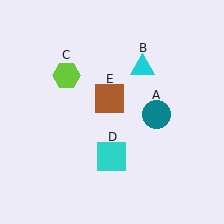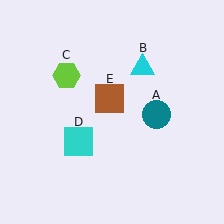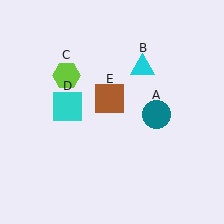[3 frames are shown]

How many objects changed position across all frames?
1 object changed position: cyan square (object D).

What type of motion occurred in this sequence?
The cyan square (object D) rotated clockwise around the center of the scene.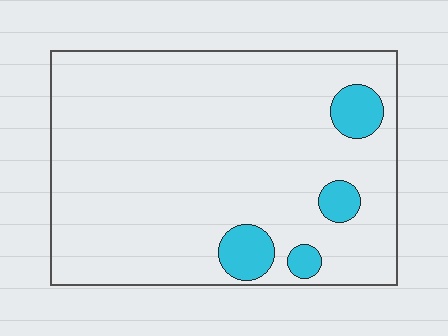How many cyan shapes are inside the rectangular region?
4.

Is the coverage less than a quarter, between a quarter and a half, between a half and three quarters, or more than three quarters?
Less than a quarter.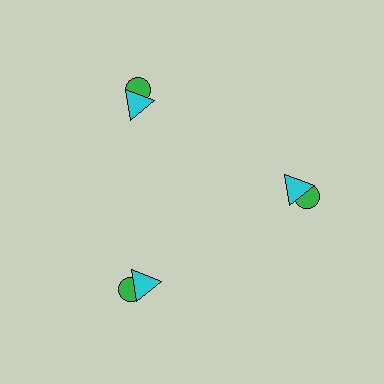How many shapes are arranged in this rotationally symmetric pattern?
There are 6 shapes, arranged in 3 groups of 2.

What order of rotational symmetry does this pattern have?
This pattern has 3-fold rotational symmetry.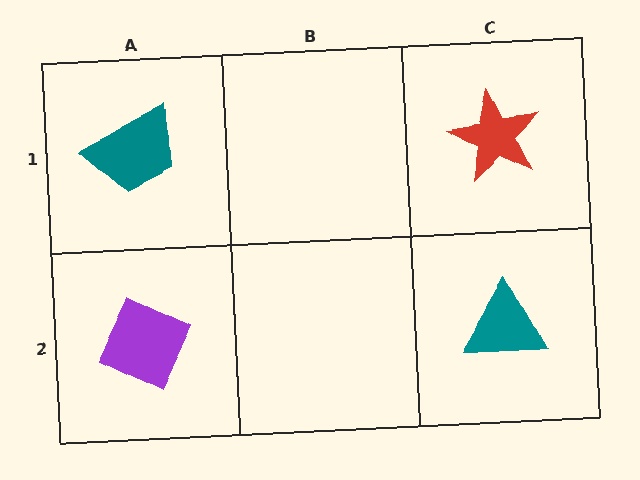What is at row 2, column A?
A purple diamond.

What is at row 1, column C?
A red star.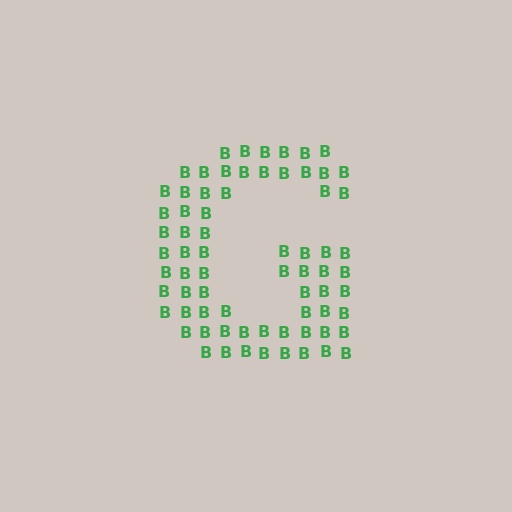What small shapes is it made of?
It is made of small letter B's.